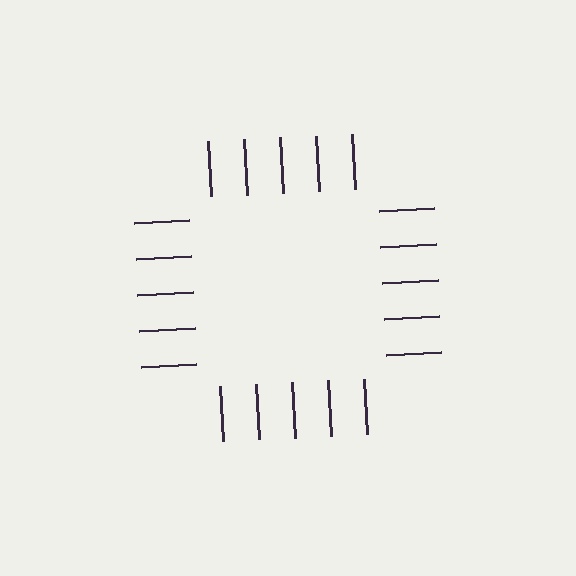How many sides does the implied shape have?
4 sides — the line-ends trace a square.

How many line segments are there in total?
20 — 5 along each of the 4 edges.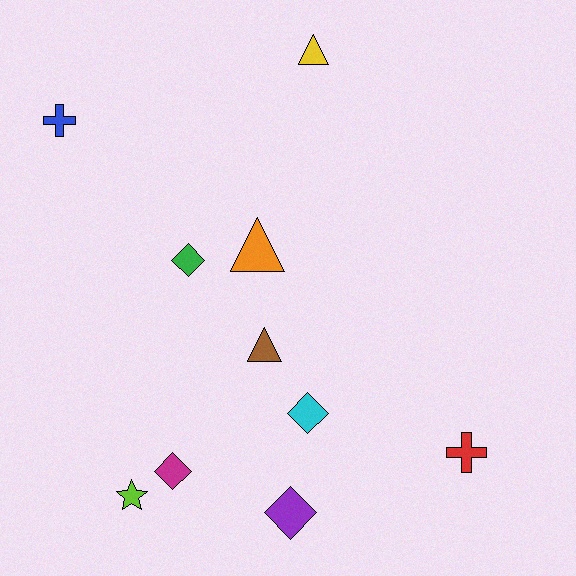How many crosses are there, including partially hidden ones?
There are 2 crosses.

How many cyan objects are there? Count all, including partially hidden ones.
There is 1 cyan object.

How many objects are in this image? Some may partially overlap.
There are 10 objects.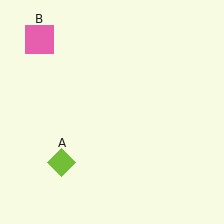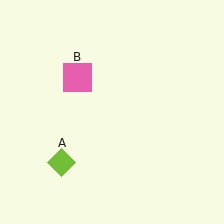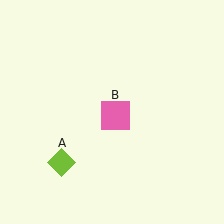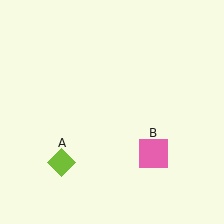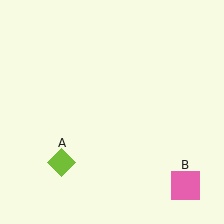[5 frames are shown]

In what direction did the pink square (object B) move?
The pink square (object B) moved down and to the right.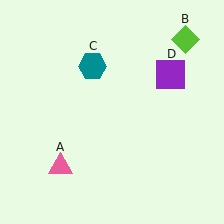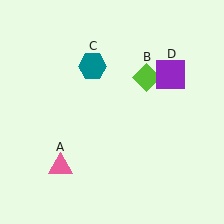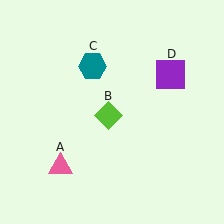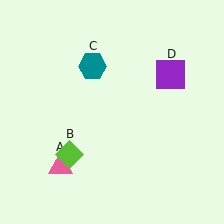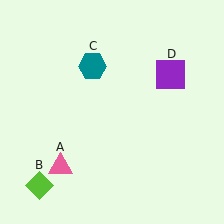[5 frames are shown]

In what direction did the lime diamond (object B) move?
The lime diamond (object B) moved down and to the left.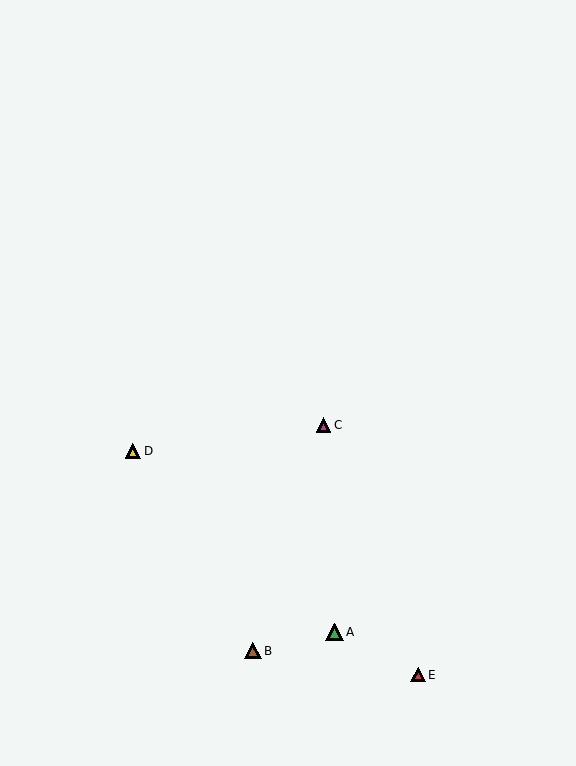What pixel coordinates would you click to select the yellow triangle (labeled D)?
Click at (133, 451) to select the yellow triangle D.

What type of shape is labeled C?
Shape C is a magenta triangle.